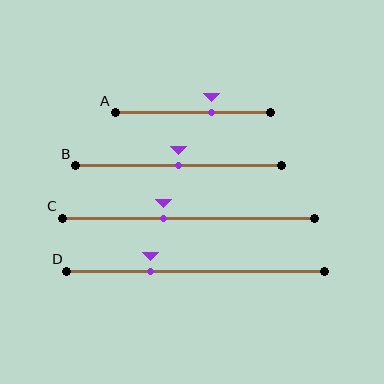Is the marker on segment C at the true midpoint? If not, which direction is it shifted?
No, the marker on segment C is shifted to the left by about 10% of the segment length.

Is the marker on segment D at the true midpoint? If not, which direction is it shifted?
No, the marker on segment D is shifted to the left by about 17% of the segment length.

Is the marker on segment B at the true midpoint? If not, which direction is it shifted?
Yes, the marker on segment B is at the true midpoint.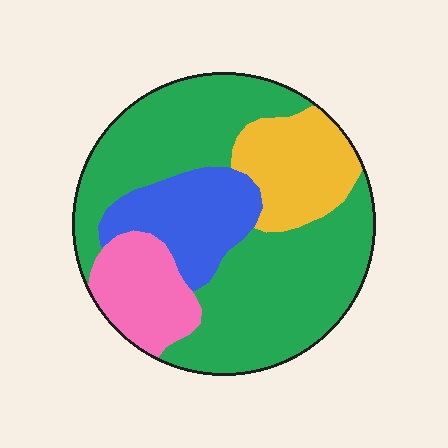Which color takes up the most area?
Green, at roughly 55%.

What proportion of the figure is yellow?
Yellow covers roughly 15% of the figure.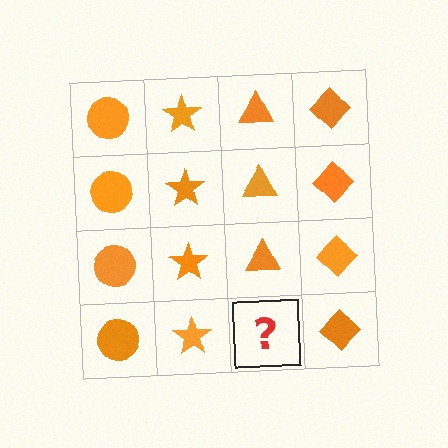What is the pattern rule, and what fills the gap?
The rule is that each column has a consistent shape. The gap should be filled with an orange triangle.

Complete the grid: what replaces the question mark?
The question mark should be replaced with an orange triangle.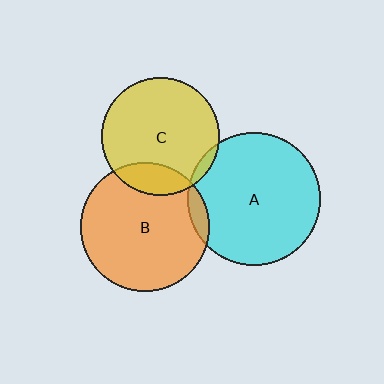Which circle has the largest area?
Circle A (cyan).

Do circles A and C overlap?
Yes.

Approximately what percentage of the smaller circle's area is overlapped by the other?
Approximately 5%.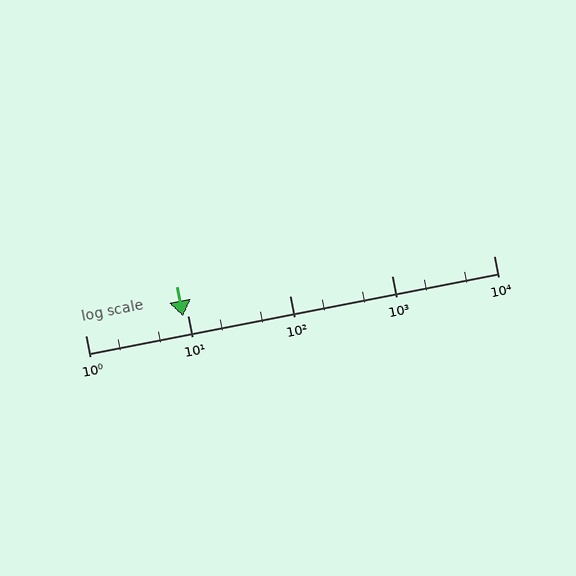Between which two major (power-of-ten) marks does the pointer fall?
The pointer is between 1 and 10.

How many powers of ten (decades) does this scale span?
The scale spans 4 decades, from 1 to 10000.